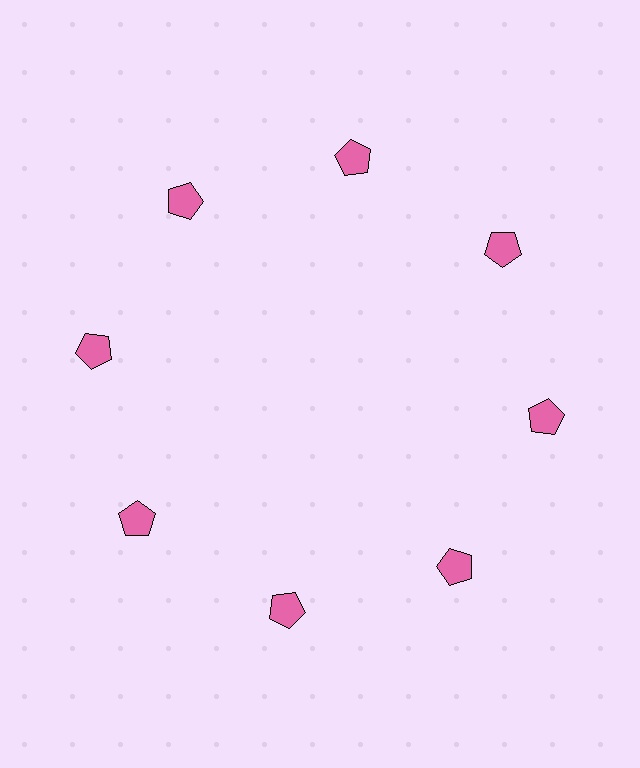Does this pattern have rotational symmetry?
Yes, this pattern has 8-fold rotational symmetry. It looks the same after rotating 45 degrees around the center.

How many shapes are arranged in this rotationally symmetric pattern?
There are 8 shapes, arranged in 8 groups of 1.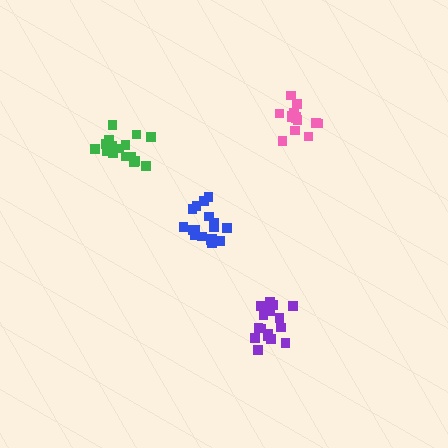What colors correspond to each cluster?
The clusters are colored: green, purple, blue, pink.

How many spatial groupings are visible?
There are 4 spatial groupings.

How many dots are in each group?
Group 1: 16 dots, Group 2: 18 dots, Group 3: 18 dots, Group 4: 14 dots (66 total).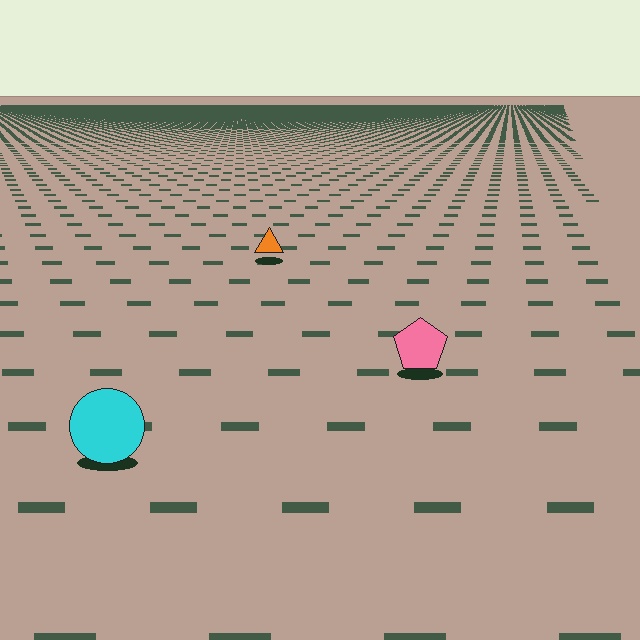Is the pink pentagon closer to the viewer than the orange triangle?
Yes. The pink pentagon is closer — you can tell from the texture gradient: the ground texture is coarser near it.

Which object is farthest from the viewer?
The orange triangle is farthest from the viewer. It appears smaller and the ground texture around it is denser.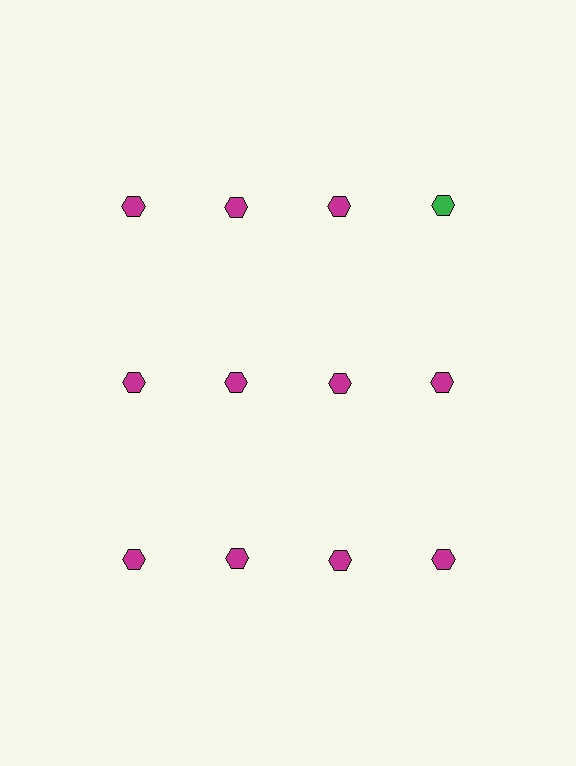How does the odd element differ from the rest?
It has a different color: green instead of magenta.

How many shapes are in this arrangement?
There are 12 shapes arranged in a grid pattern.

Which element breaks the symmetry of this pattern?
The green hexagon in the top row, second from right column breaks the symmetry. All other shapes are magenta hexagons.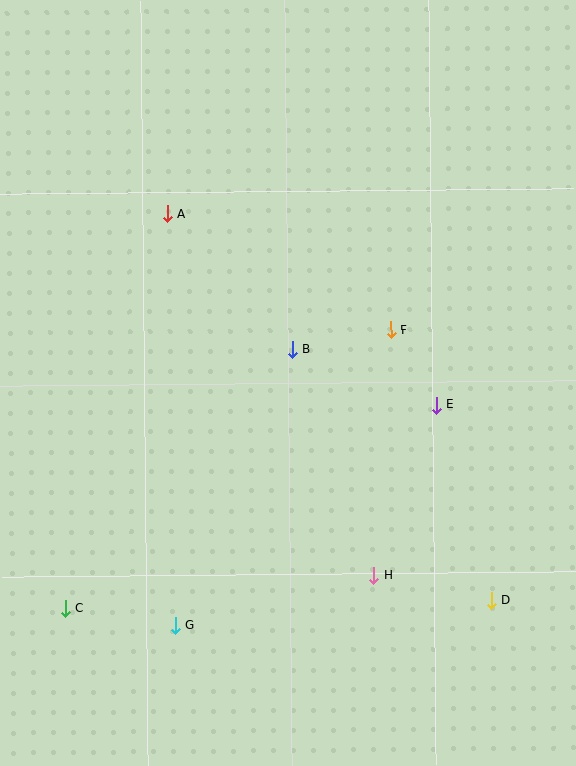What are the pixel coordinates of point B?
Point B is at (292, 349).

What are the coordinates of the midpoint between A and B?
The midpoint between A and B is at (230, 282).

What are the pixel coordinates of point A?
Point A is at (168, 214).